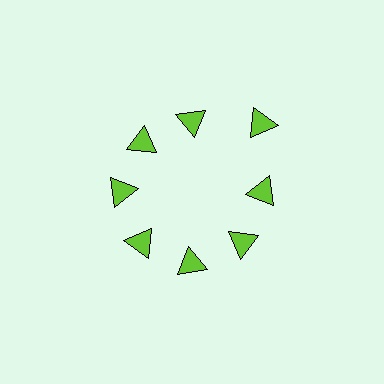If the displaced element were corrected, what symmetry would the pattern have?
It would have 8-fold rotational symmetry — the pattern would map onto itself every 45 degrees.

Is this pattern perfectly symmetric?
No. The 8 lime triangles are arranged in a ring, but one element near the 2 o'clock position is pushed outward from the center, breaking the 8-fold rotational symmetry.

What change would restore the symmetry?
The symmetry would be restored by moving it inward, back onto the ring so that all 8 triangles sit at equal angles and equal distance from the center.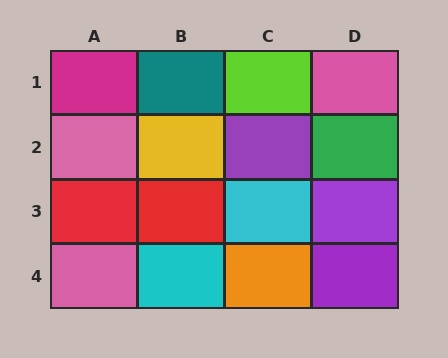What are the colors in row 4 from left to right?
Pink, cyan, orange, purple.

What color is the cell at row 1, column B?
Teal.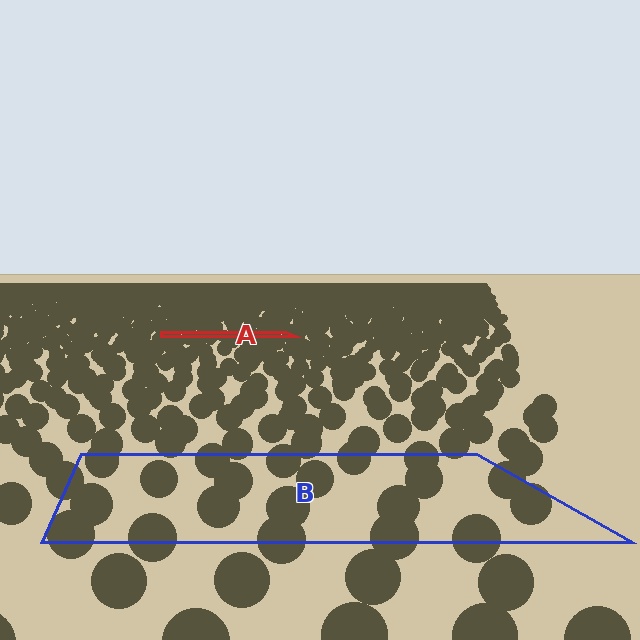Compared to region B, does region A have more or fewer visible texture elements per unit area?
Region A has more texture elements per unit area — they are packed more densely because it is farther away.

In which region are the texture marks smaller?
The texture marks are smaller in region A, because it is farther away.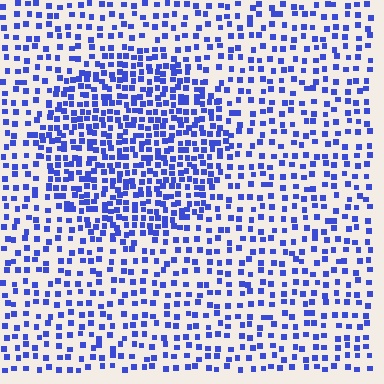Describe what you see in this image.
The image contains small blue elements arranged at two different densities. A circle-shaped region is visible where the elements are more densely packed than the surrounding area.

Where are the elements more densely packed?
The elements are more densely packed inside the circle boundary.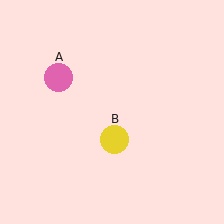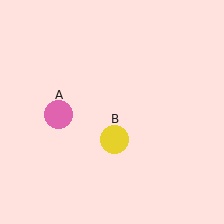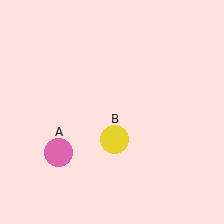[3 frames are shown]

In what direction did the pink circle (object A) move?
The pink circle (object A) moved down.